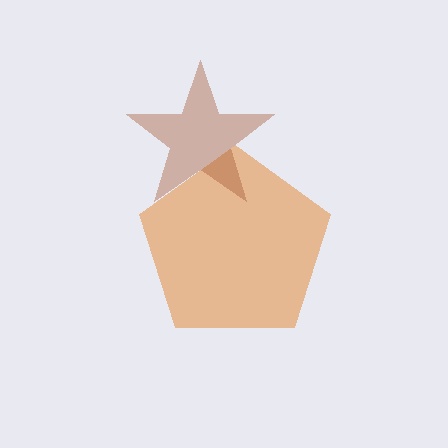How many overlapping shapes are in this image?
There are 2 overlapping shapes in the image.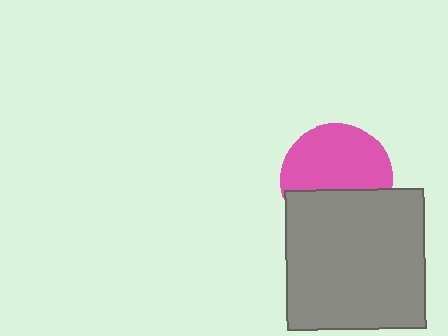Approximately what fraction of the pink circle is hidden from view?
Roughly 39% of the pink circle is hidden behind the gray square.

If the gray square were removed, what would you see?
You would see the complete pink circle.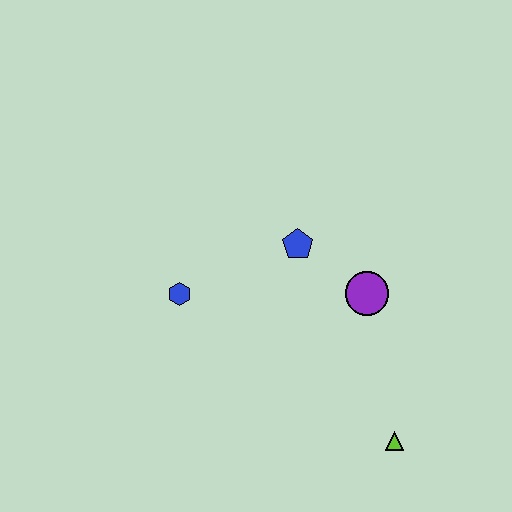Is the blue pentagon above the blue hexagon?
Yes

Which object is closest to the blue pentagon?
The purple circle is closest to the blue pentagon.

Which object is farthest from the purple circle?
The blue hexagon is farthest from the purple circle.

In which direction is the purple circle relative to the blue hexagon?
The purple circle is to the right of the blue hexagon.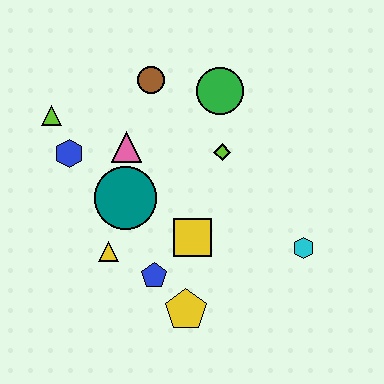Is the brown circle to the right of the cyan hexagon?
No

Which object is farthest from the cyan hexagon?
The lime triangle is farthest from the cyan hexagon.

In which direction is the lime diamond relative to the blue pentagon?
The lime diamond is above the blue pentagon.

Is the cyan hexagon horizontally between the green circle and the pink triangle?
No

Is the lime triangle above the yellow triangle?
Yes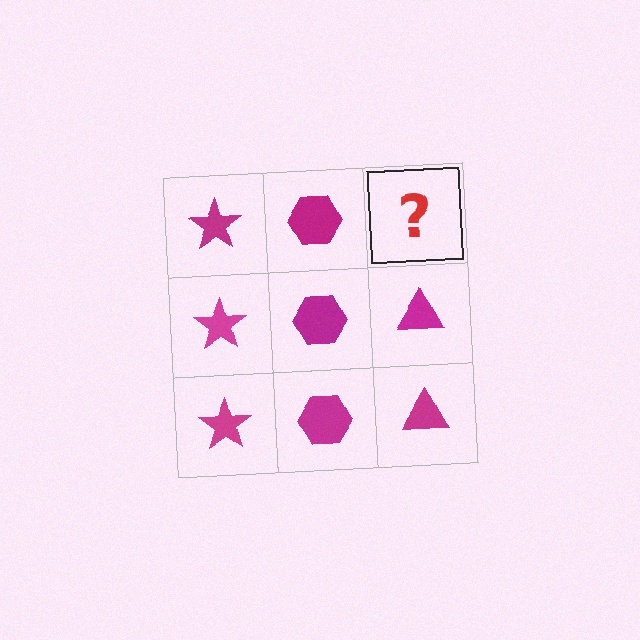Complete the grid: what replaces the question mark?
The question mark should be replaced with a magenta triangle.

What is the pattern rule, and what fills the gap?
The rule is that each column has a consistent shape. The gap should be filled with a magenta triangle.